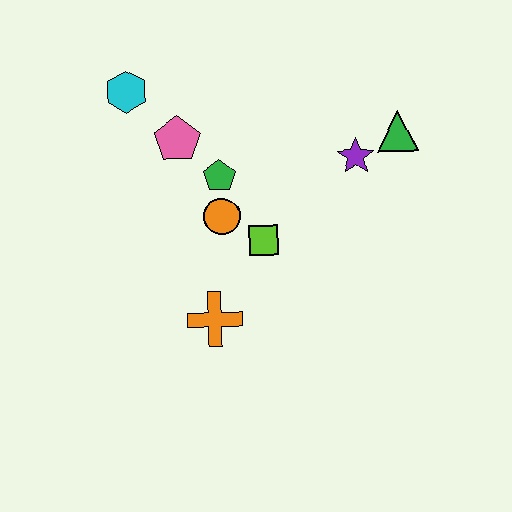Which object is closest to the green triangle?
The purple star is closest to the green triangle.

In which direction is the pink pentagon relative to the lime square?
The pink pentagon is above the lime square.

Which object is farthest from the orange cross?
The green triangle is farthest from the orange cross.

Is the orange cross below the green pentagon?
Yes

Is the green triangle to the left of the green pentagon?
No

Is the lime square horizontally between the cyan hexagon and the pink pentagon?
No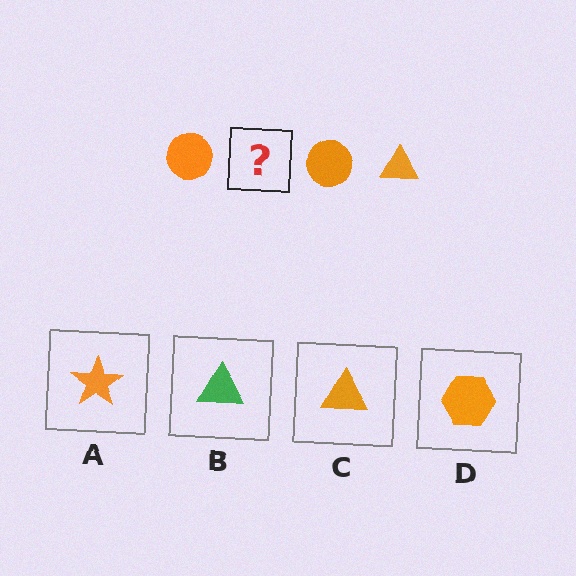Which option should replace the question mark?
Option C.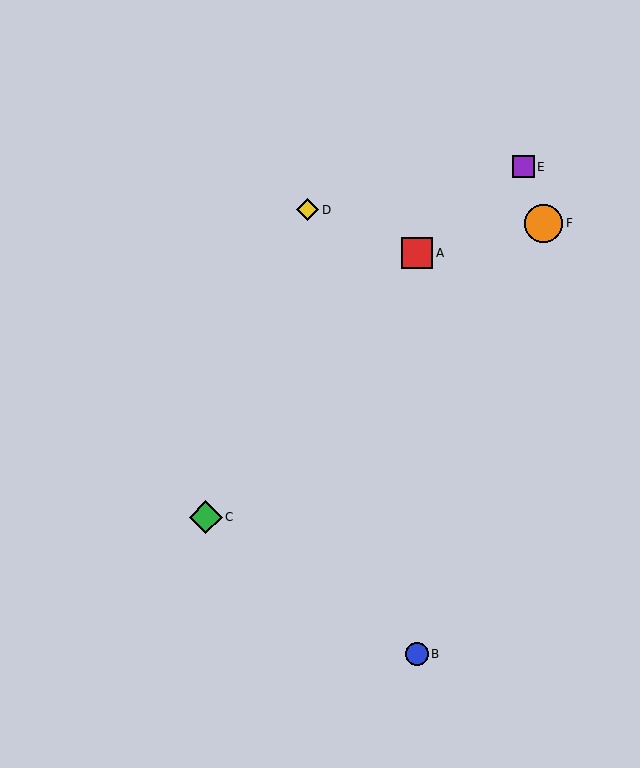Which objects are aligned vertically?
Objects A, B are aligned vertically.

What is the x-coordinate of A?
Object A is at x≈417.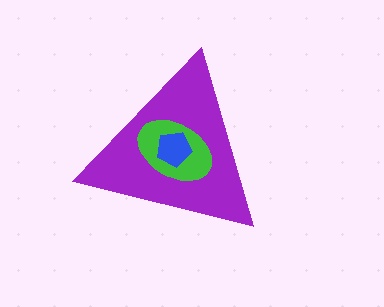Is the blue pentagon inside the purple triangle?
Yes.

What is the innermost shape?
The blue pentagon.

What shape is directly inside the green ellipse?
The blue pentagon.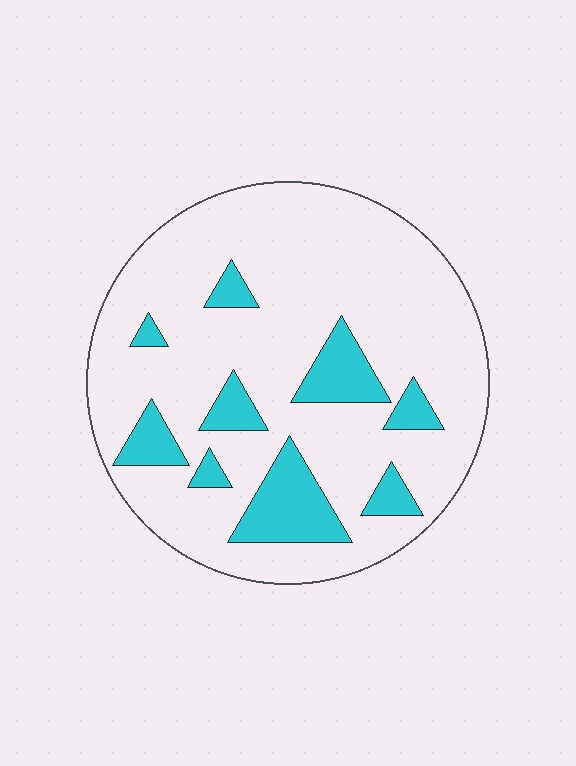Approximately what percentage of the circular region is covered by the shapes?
Approximately 20%.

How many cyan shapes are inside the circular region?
9.